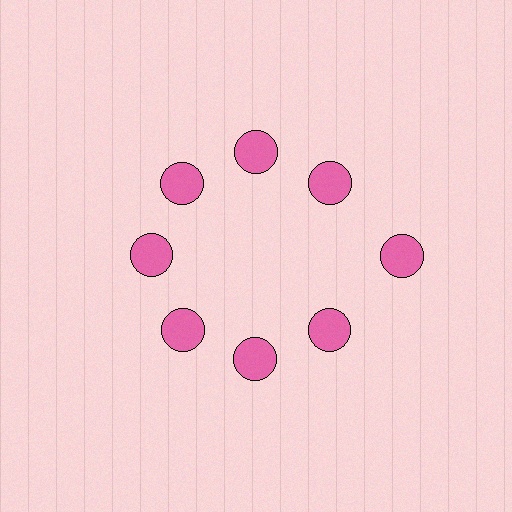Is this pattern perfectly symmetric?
No. The 8 pink circles are arranged in a ring, but one element near the 3 o'clock position is pushed outward from the center, breaking the 8-fold rotational symmetry.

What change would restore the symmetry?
The symmetry would be restored by moving it inward, back onto the ring so that all 8 circles sit at equal angles and equal distance from the center.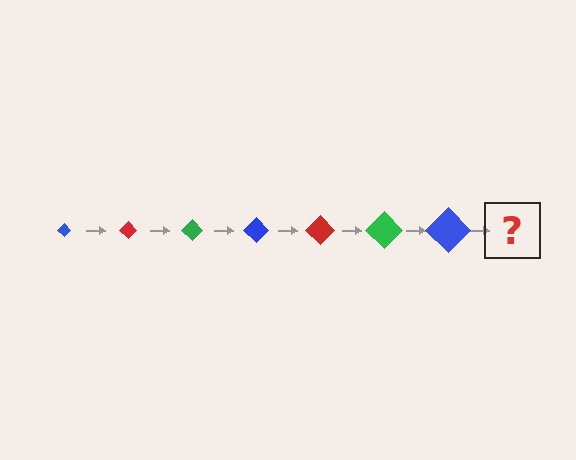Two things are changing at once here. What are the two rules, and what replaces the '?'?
The two rules are that the diamond grows larger each step and the color cycles through blue, red, and green. The '?' should be a red diamond, larger than the previous one.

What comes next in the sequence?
The next element should be a red diamond, larger than the previous one.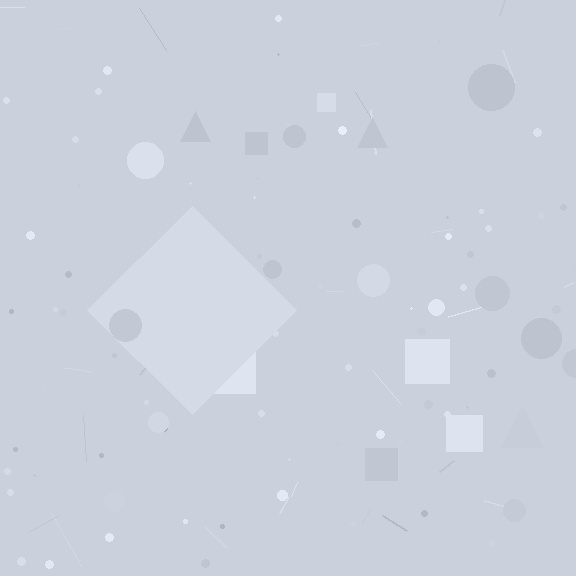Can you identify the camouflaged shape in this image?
The camouflaged shape is a diamond.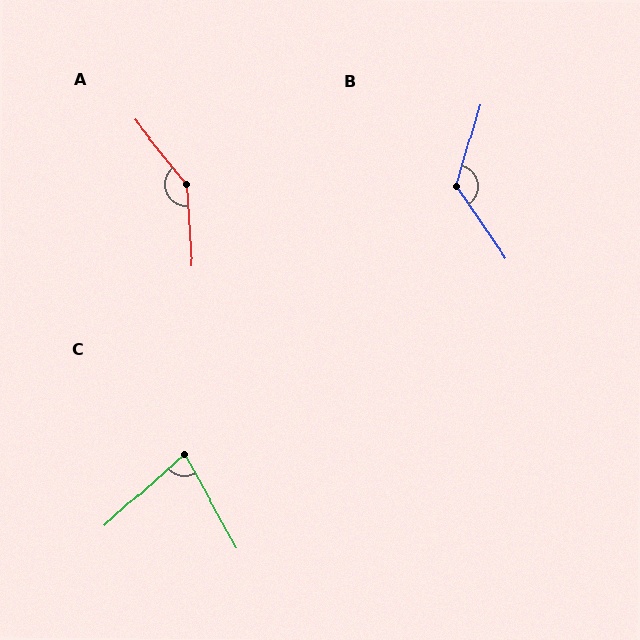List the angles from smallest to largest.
C (77°), B (129°), A (145°).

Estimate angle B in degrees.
Approximately 129 degrees.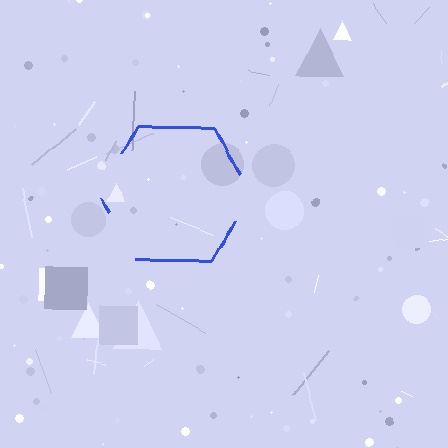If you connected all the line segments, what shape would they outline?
They would outline a hexagon.